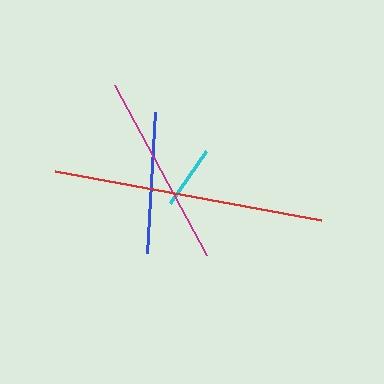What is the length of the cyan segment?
The cyan segment is approximately 63 pixels long.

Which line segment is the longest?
The red line is the longest at approximately 271 pixels.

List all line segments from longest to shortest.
From longest to shortest: red, magenta, blue, cyan.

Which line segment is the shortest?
The cyan line is the shortest at approximately 63 pixels.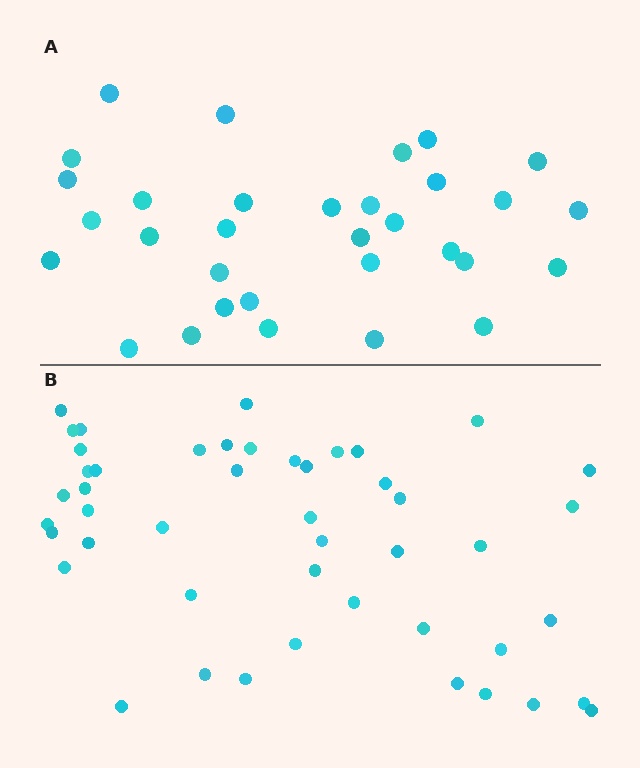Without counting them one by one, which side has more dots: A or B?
Region B (the bottom region) has more dots.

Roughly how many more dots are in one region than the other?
Region B has approximately 15 more dots than region A.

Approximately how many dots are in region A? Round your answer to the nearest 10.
About 30 dots. (The exact count is 32, which rounds to 30.)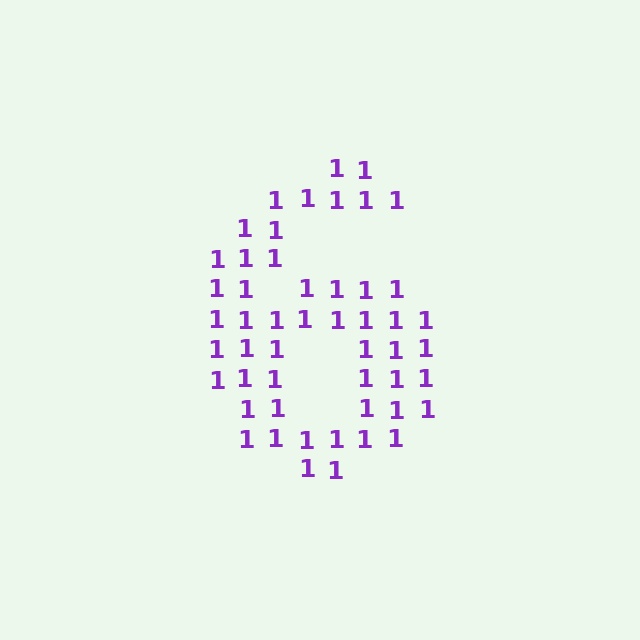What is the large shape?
The large shape is the digit 6.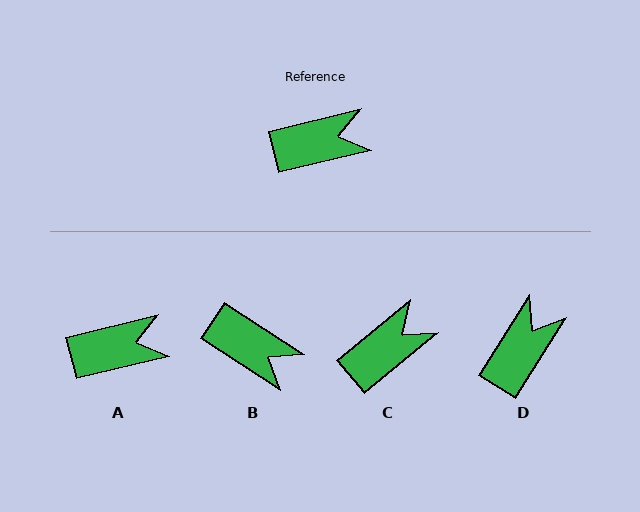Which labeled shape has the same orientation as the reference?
A.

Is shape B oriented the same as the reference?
No, it is off by about 47 degrees.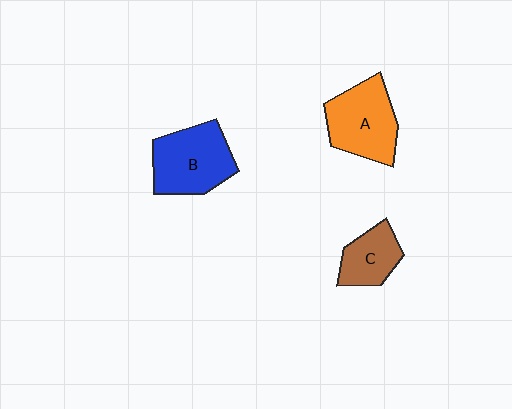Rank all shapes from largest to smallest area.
From largest to smallest: B (blue), A (orange), C (brown).